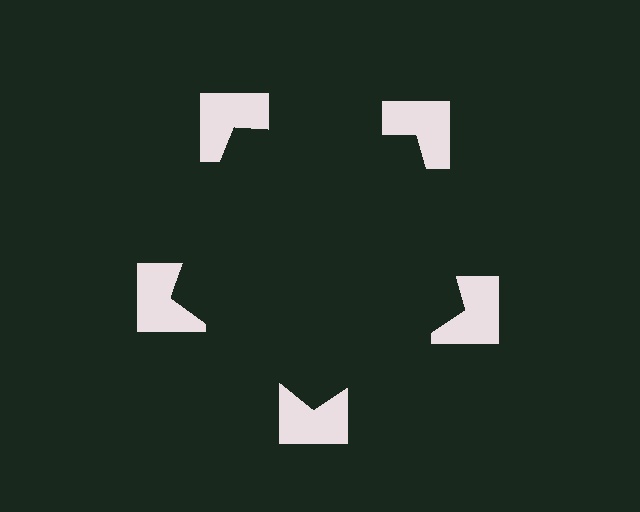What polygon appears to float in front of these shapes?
An illusory pentagon — its edges are inferred from the aligned wedge cuts in the notched squares, not physically drawn.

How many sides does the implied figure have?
5 sides.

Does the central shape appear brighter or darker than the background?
It typically appears slightly darker than the background, even though no actual brightness change is drawn.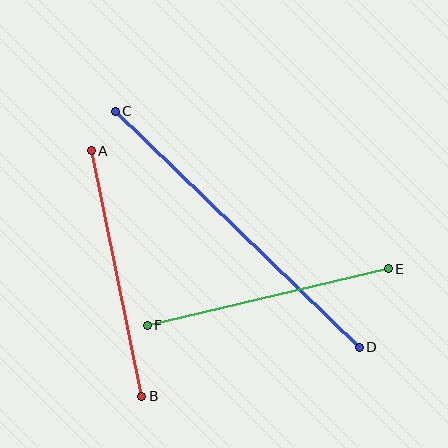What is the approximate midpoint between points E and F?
The midpoint is at approximately (268, 297) pixels.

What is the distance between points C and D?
The distance is approximately 340 pixels.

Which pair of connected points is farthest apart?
Points C and D are farthest apart.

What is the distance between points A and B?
The distance is approximately 251 pixels.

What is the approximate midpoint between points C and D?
The midpoint is at approximately (237, 229) pixels.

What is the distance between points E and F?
The distance is approximately 247 pixels.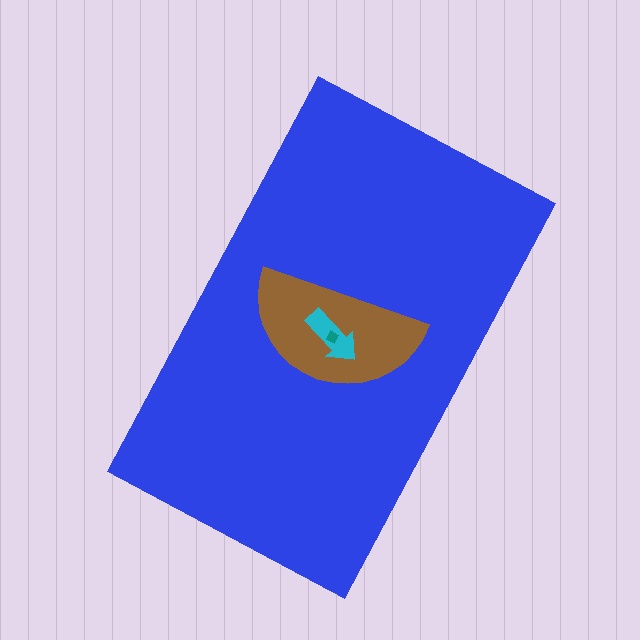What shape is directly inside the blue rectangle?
The brown semicircle.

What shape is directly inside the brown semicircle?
The cyan arrow.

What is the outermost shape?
The blue rectangle.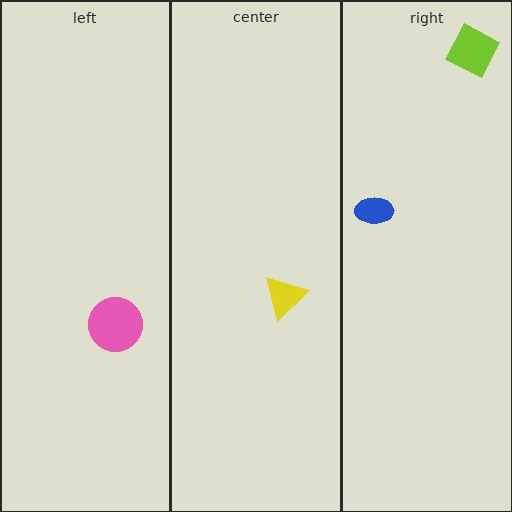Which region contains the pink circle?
The left region.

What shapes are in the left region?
The pink circle.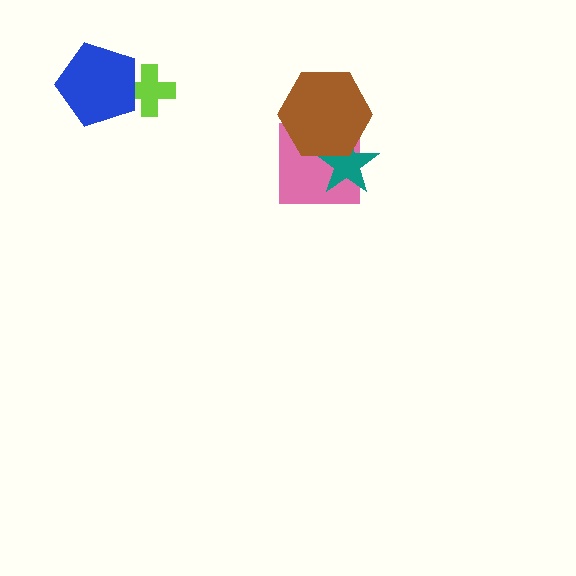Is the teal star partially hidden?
Yes, it is partially covered by another shape.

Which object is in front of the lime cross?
The blue pentagon is in front of the lime cross.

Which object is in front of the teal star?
The brown hexagon is in front of the teal star.